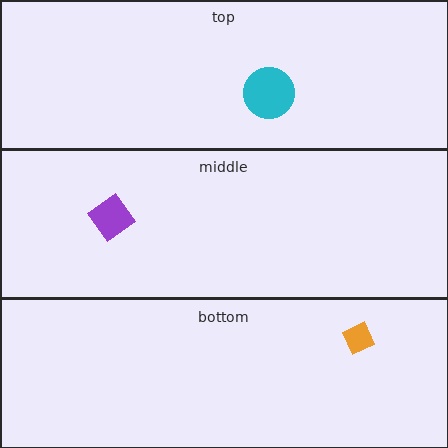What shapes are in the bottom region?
The orange diamond.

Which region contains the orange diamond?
The bottom region.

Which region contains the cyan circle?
The top region.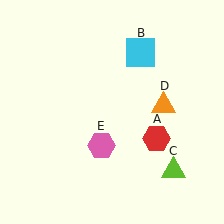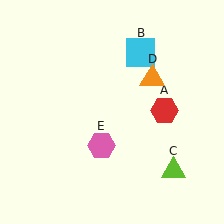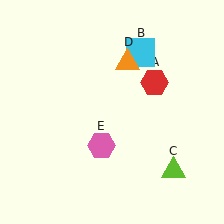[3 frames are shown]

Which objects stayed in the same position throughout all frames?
Cyan square (object B) and lime triangle (object C) and pink hexagon (object E) remained stationary.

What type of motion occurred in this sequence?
The red hexagon (object A), orange triangle (object D) rotated counterclockwise around the center of the scene.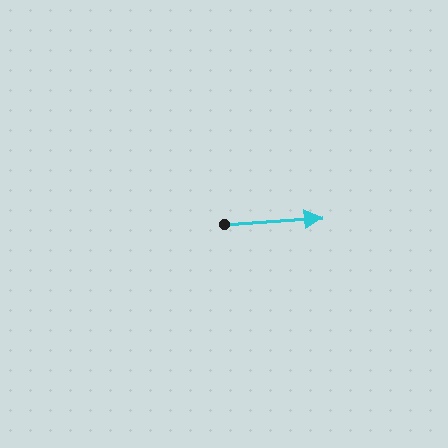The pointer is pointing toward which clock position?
Roughly 3 o'clock.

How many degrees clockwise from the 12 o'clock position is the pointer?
Approximately 86 degrees.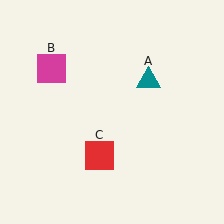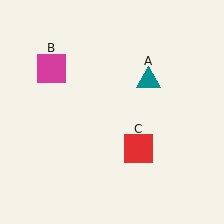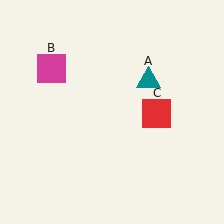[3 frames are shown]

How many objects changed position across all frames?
1 object changed position: red square (object C).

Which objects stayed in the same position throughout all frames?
Teal triangle (object A) and magenta square (object B) remained stationary.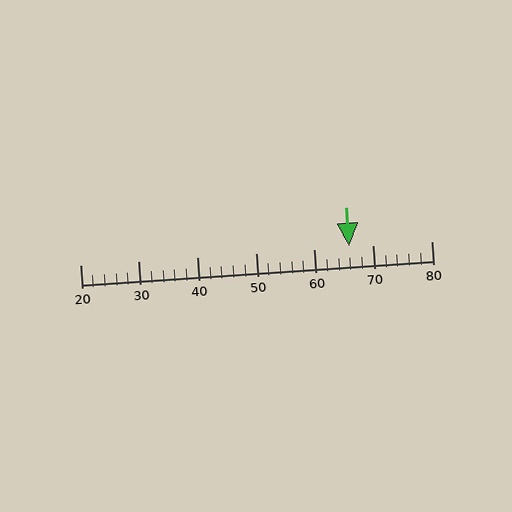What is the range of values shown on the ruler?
The ruler shows values from 20 to 80.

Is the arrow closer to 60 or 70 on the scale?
The arrow is closer to 70.